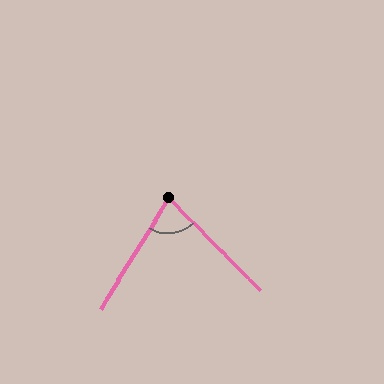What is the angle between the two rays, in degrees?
Approximately 77 degrees.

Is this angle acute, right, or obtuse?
It is acute.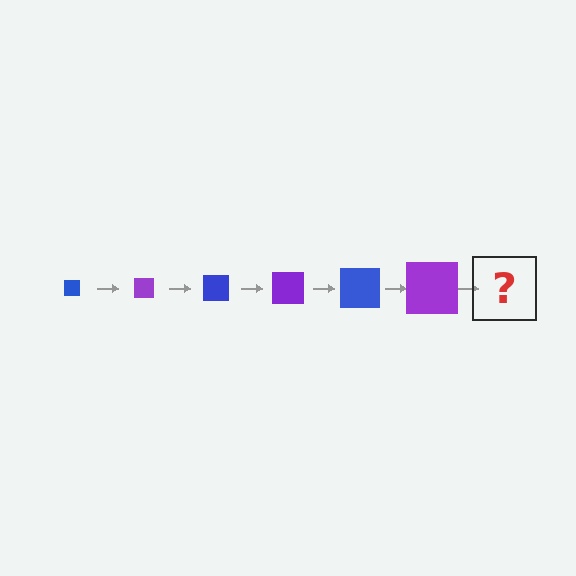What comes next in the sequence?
The next element should be a blue square, larger than the previous one.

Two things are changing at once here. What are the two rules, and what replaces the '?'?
The two rules are that the square grows larger each step and the color cycles through blue and purple. The '?' should be a blue square, larger than the previous one.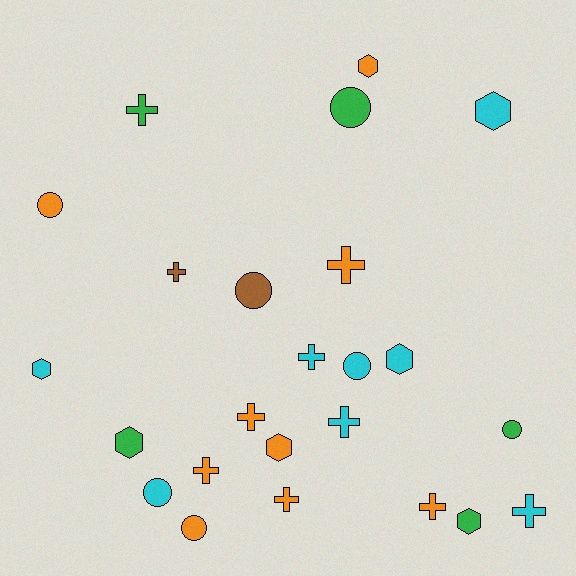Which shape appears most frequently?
Cross, with 10 objects.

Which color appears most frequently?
Orange, with 9 objects.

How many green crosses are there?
There is 1 green cross.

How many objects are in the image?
There are 24 objects.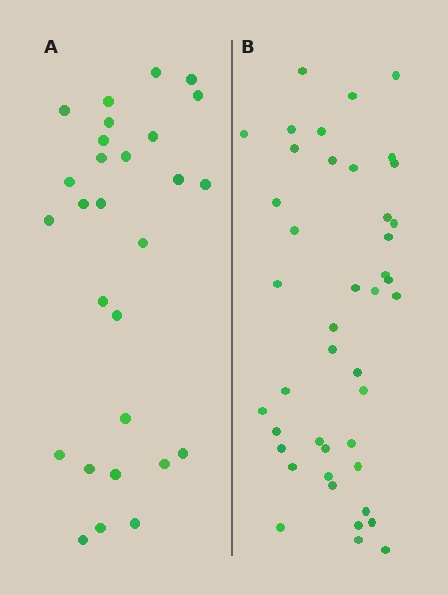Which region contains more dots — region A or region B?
Region B (the right region) has more dots.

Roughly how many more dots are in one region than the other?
Region B has approximately 15 more dots than region A.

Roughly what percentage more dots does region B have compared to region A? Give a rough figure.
About 55% more.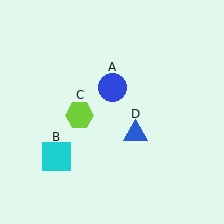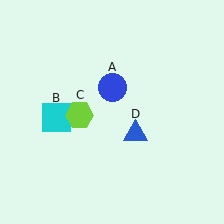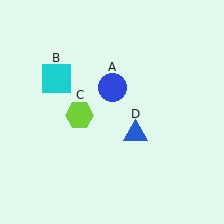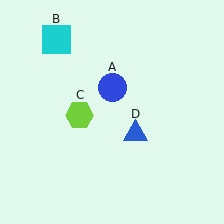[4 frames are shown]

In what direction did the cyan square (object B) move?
The cyan square (object B) moved up.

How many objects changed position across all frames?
1 object changed position: cyan square (object B).